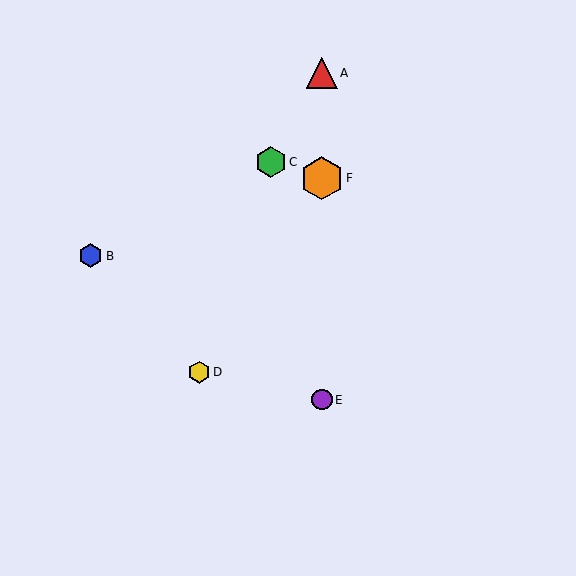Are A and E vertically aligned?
Yes, both are at x≈322.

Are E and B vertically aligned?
No, E is at x≈322 and B is at x≈91.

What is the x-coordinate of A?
Object A is at x≈322.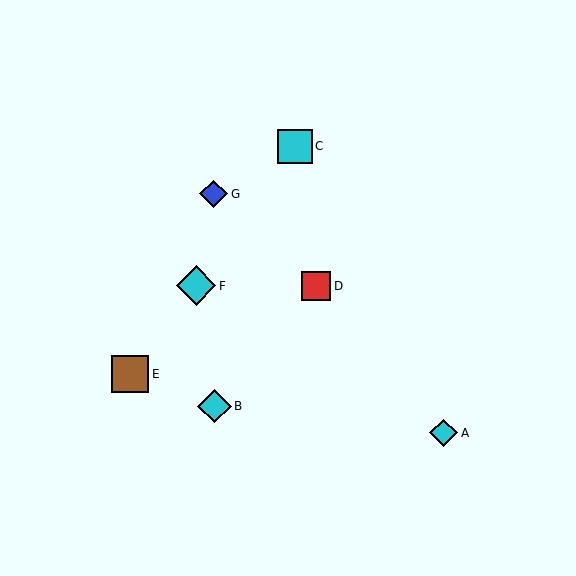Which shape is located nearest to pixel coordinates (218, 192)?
The blue diamond (labeled G) at (214, 194) is nearest to that location.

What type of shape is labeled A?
Shape A is a cyan diamond.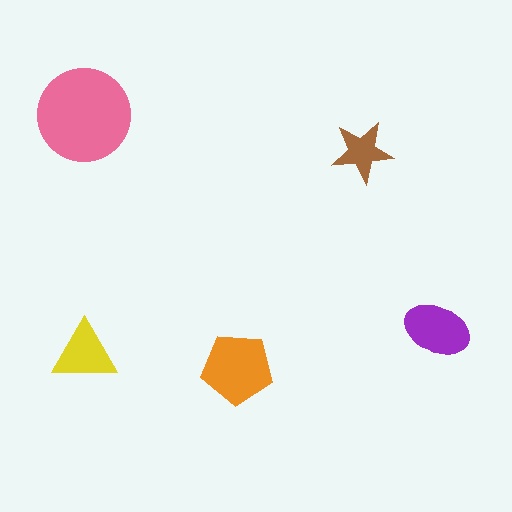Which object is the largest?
The pink circle.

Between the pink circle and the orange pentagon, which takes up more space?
The pink circle.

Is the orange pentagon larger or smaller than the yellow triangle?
Larger.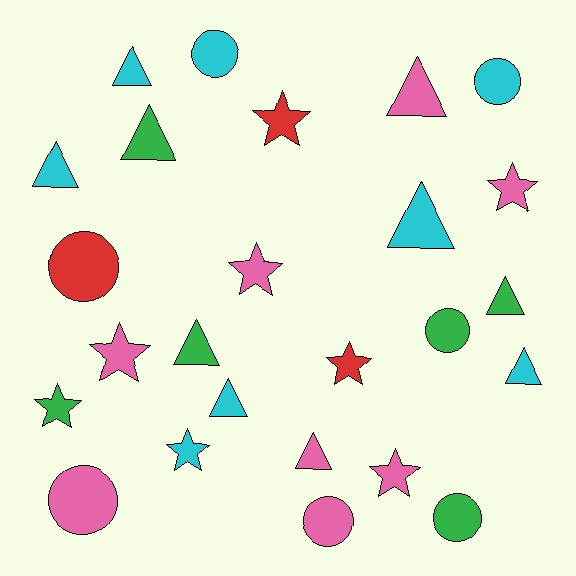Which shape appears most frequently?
Triangle, with 10 objects.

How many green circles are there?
There are 2 green circles.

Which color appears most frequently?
Cyan, with 8 objects.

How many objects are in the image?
There are 25 objects.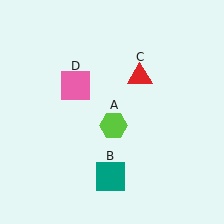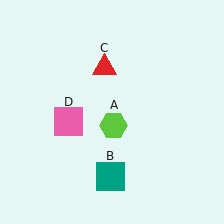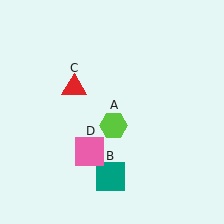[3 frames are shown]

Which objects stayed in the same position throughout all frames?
Lime hexagon (object A) and teal square (object B) remained stationary.